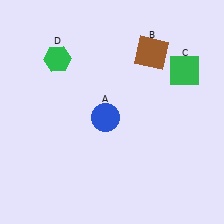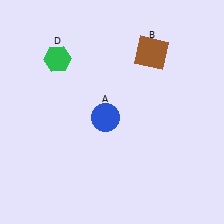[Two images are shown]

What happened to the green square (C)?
The green square (C) was removed in Image 2. It was in the top-right area of Image 1.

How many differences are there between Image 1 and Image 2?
There is 1 difference between the two images.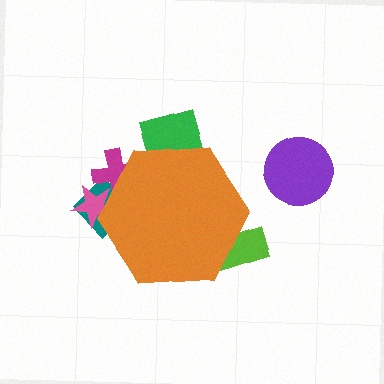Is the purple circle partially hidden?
No, the purple circle is fully visible.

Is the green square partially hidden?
Yes, the green square is partially hidden behind the orange hexagon.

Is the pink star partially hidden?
Yes, the pink star is partially hidden behind the orange hexagon.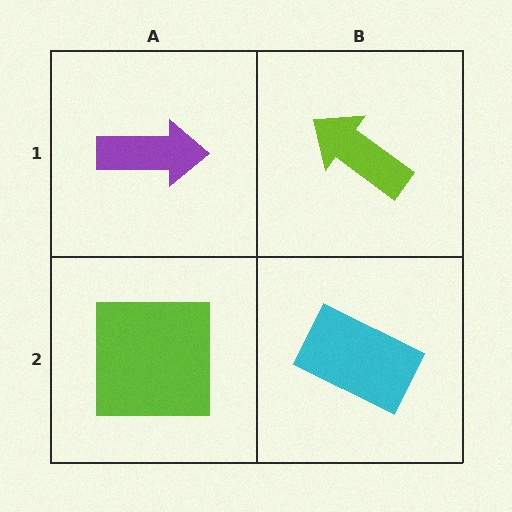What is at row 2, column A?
A lime square.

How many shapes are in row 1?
2 shapes.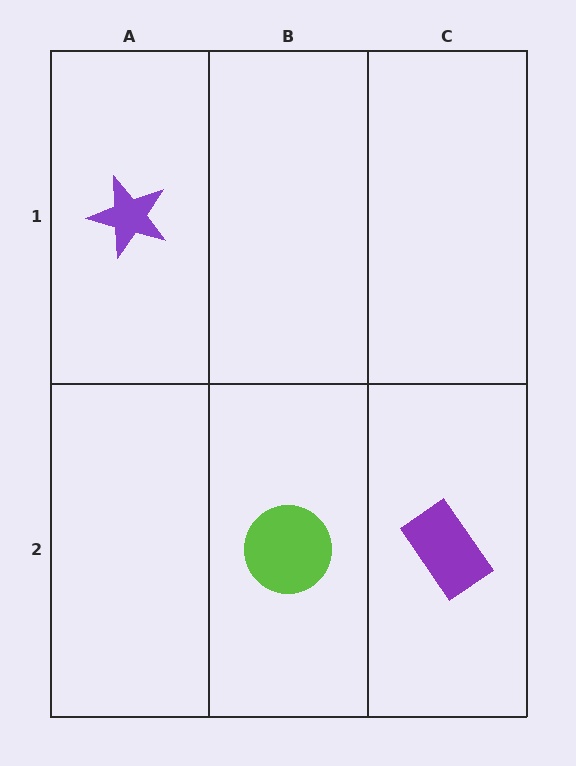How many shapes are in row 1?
1 shape.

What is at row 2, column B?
A lime circle.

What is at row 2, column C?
A purple rectangle.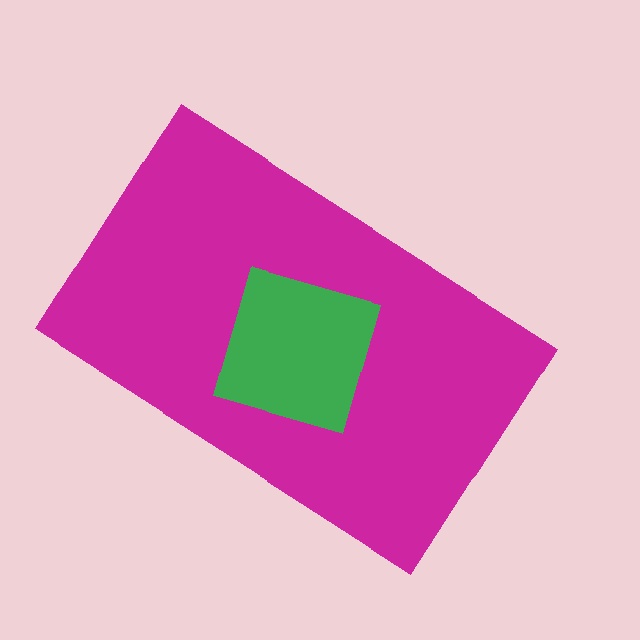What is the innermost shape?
The green square.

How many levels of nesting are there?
2.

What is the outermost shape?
The magenta rectangle.